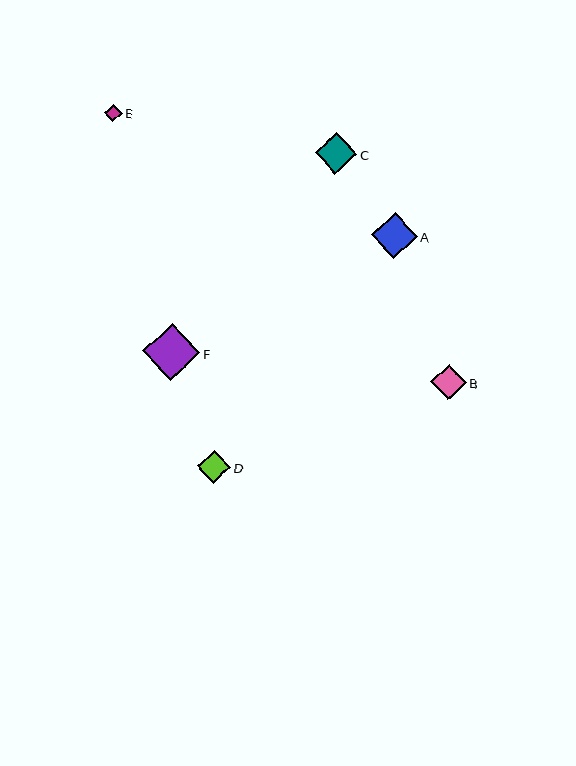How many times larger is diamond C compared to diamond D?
Diamond C is approximately 1.2 times the size of diamond D.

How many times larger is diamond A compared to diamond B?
Diamond A is approximately 1.3 times the size of diamond B.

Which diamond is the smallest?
Diamond E is the smallest with a size of approximately 18 pixels.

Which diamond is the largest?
Diamond F is the largest with a size of approximately 58 pixels.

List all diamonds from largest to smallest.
From largest to smallest: F, A, C, B, D, E.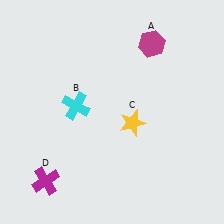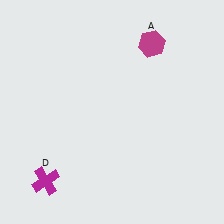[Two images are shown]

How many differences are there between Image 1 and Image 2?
There are 2 differences between the two images.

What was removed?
The yellow star (C), the cyan cross (B) were removed in Image 2.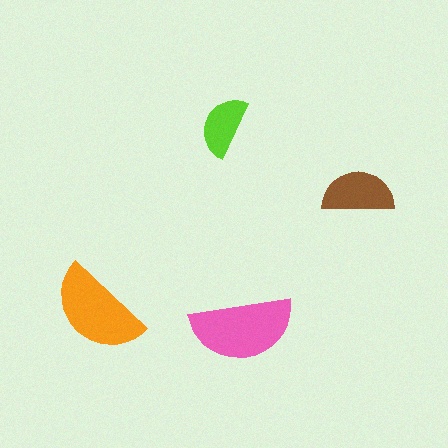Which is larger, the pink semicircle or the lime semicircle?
The pink one.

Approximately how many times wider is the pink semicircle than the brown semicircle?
About 1.5 times wider.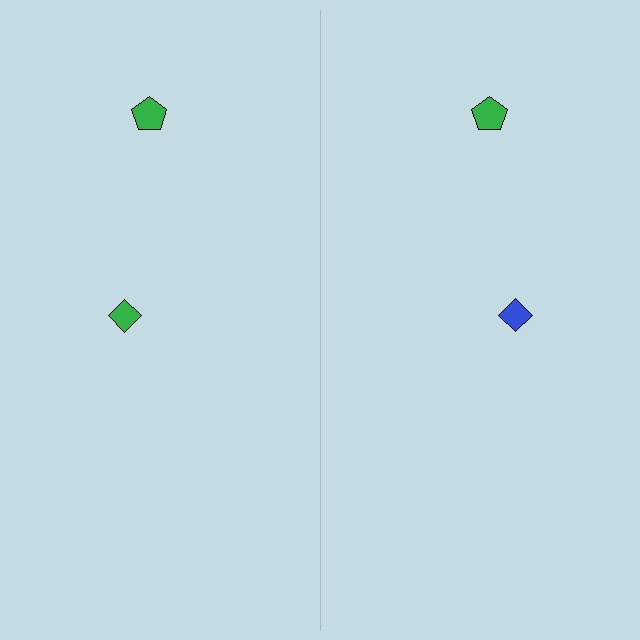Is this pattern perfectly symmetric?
No, the pattern is not perfectly symmetric. The blue diamond on the right side breaks the symmetry — its mirror counterpart is green.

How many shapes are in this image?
There are 4 shapes in this image.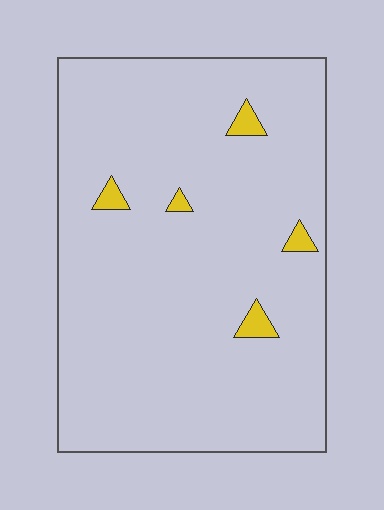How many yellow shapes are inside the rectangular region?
5.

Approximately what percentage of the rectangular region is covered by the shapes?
Approximately 5%.